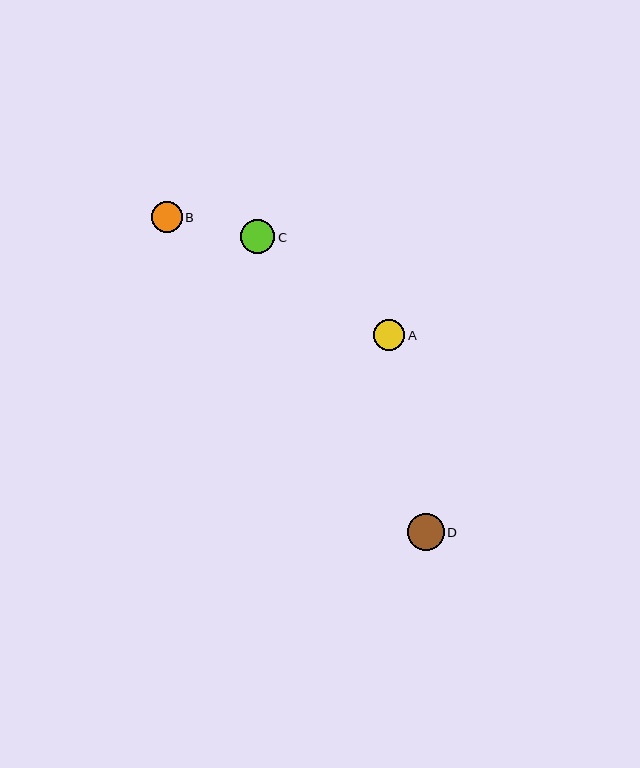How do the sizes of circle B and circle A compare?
Circle B and circle A are approximately the same size.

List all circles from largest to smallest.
From largest to smallest: D, C, B, A.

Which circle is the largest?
Circle D is the largest with a size of approximately 36 pixels.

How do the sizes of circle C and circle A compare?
Circle C and circle A are approximately the same size.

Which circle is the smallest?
Circle A is the smallest with a size of approximately 31 pixels.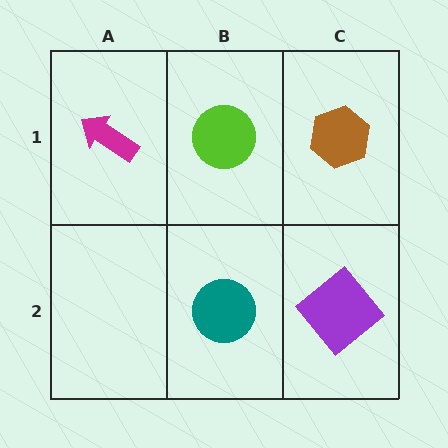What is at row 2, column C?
A purple diamond.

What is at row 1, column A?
A magenta arrow.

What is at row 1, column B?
A lime circle.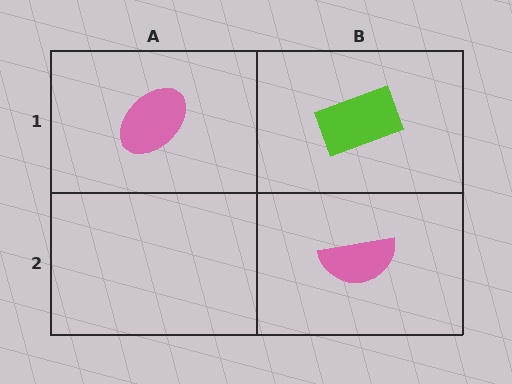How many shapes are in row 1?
2 shapes.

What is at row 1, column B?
A lime rectangle.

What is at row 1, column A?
A pink ellipse.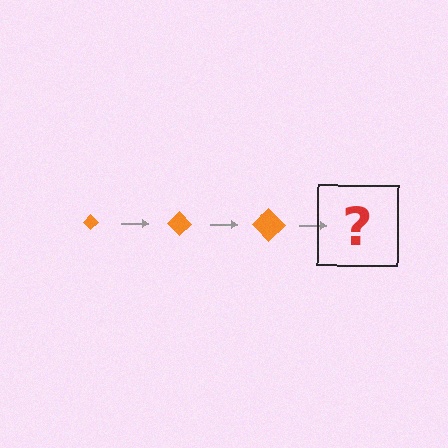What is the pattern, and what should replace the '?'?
The pattern is that the diamond gets progressively larger each step. The '?' should be an orange diamond, larger than the previous one.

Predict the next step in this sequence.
The next step is an orange diamond, larger than the previous one.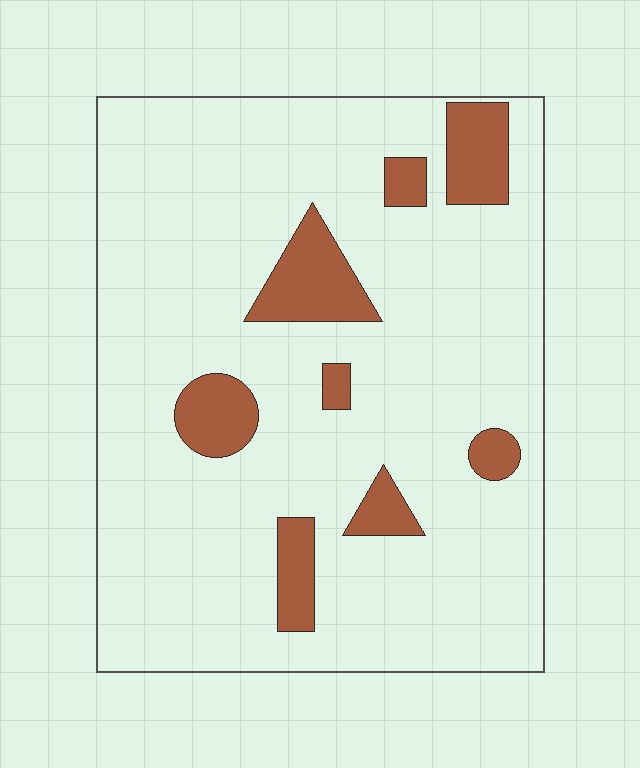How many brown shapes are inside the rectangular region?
8.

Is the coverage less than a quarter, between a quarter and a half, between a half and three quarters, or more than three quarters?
Less than a quarter.